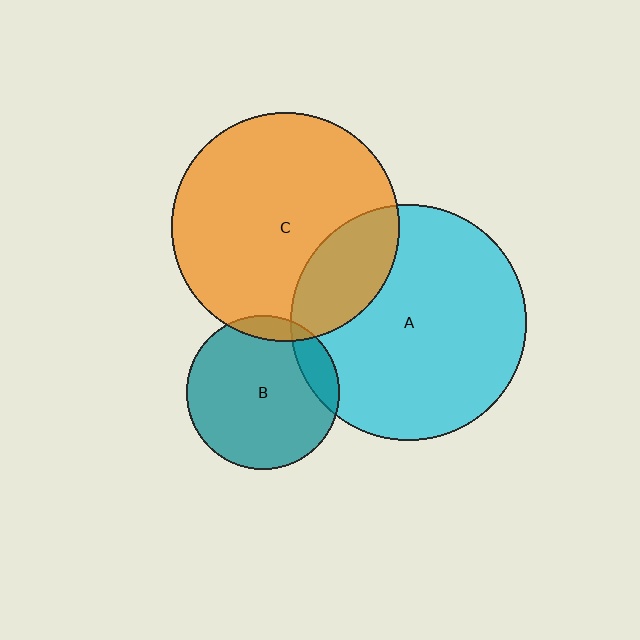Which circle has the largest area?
Circle A (cyan).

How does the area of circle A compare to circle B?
Approximately 2.4 times.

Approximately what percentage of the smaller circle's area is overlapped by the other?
Approximately 10%.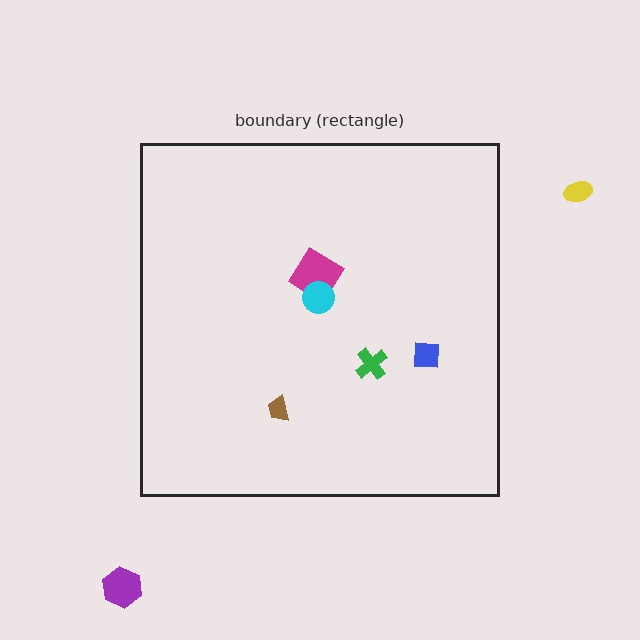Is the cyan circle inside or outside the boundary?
Inside.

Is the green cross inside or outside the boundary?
Inside.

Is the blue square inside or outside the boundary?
Inside.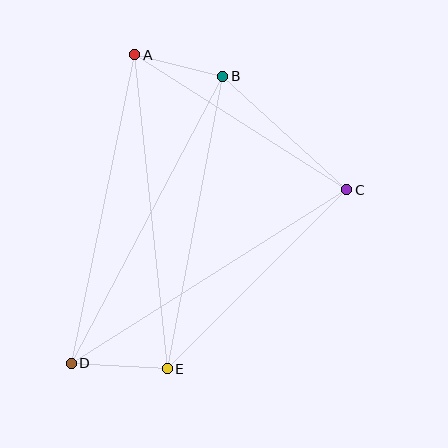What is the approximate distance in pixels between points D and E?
The distance between D and E is approximately 96 pixels.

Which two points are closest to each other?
Points A and B are closest to each other.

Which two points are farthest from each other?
Points C and D are farthest from each other.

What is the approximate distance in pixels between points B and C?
The distance between B and C is approximately 168 pixels.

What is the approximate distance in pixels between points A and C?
The distance between A and C is approximately 251 pixels.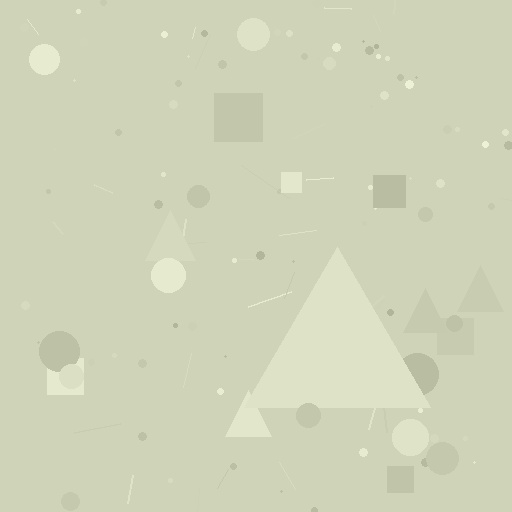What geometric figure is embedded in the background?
A triangle is embedded in the background.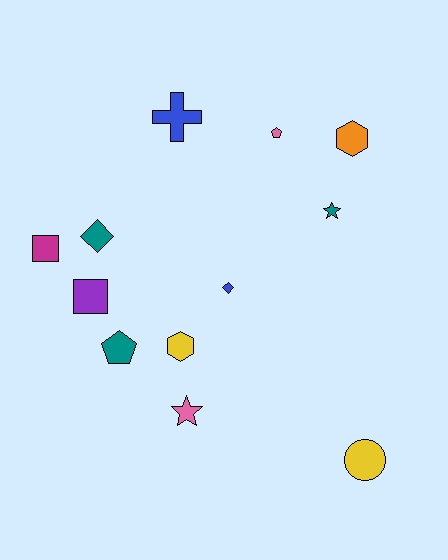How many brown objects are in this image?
There are no brown objects.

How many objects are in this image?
There are 12 objects.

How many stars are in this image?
There are 2 stars.